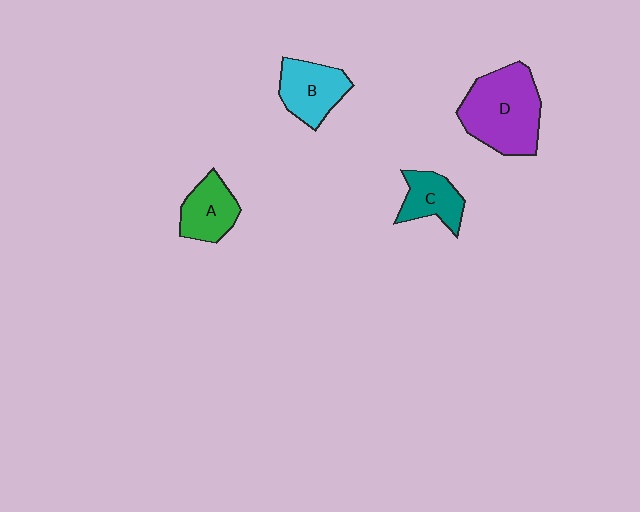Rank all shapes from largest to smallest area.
From largest to smallest: D (purple), B (cyan), A (green), C (teal).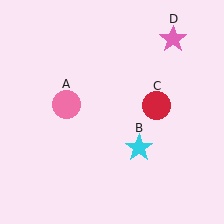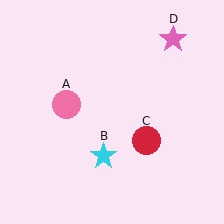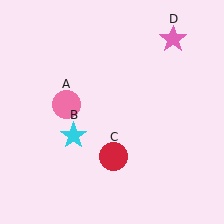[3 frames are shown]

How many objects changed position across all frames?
2 objects changed position: cyan star (object B), red circle (object C).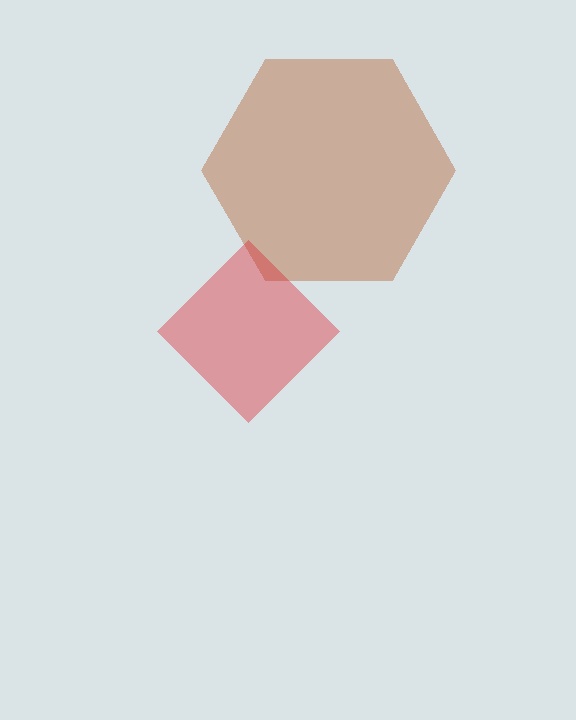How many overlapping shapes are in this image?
There are 2 overlapping shapes in the image.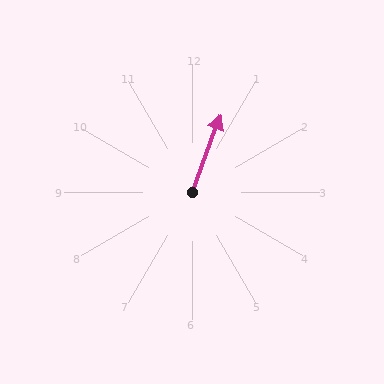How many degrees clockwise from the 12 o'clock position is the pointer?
Approximately 20 degrees.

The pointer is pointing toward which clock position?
Roughly 1 o'clock.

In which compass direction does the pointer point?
North.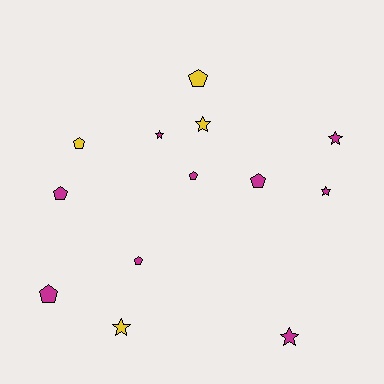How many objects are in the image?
There are 13 objects.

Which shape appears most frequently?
Pentagon, with 7 objects.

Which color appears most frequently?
Magenta, with 9 objects.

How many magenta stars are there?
There are 4 magenta stars.